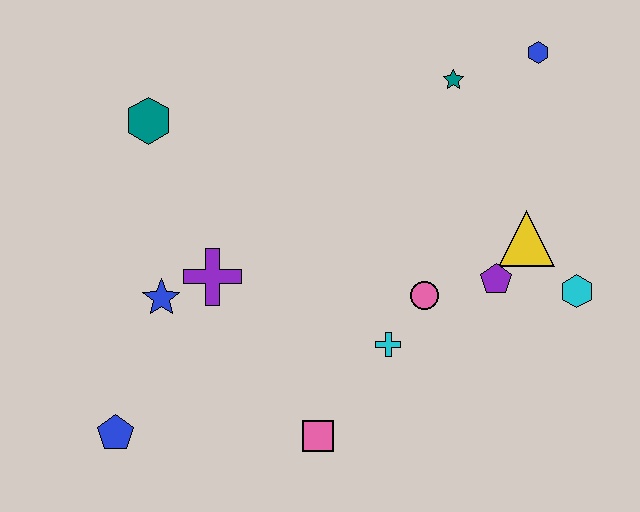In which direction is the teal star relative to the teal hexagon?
The teal star is to the right of the teal hexagon.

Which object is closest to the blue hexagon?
The teal star is closest to the blue hexagon.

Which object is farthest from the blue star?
The blue hexagon is farthest from the blue star.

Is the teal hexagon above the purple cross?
Yes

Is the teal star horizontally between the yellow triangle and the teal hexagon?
Yes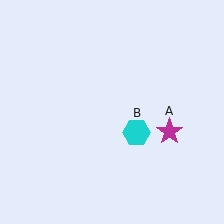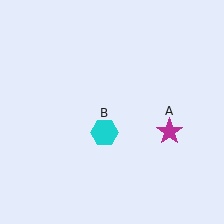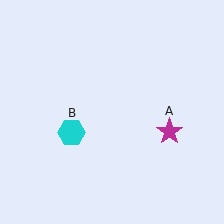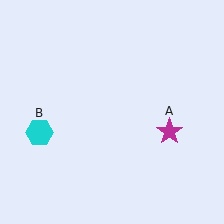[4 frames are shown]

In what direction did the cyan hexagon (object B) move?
The cyan hexagon (object B) moved left.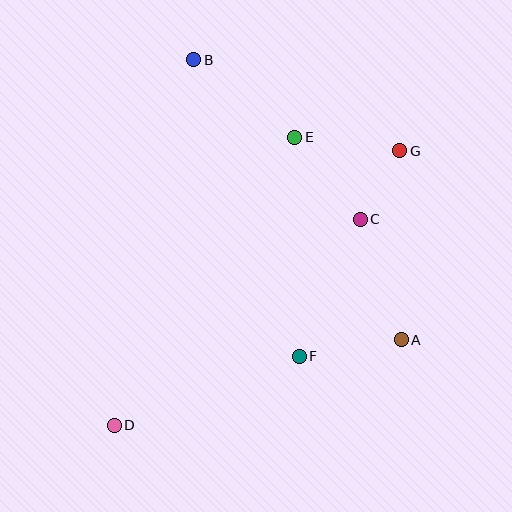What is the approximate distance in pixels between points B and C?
The distance between B and C is approximately 231 pixels.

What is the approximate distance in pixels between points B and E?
The distance between B and E is approximately 128 pixels.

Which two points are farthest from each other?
Points D and G are farthest from each other.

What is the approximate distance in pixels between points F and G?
The distance between F and G is approximately 229 pixels.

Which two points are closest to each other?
Points C and G are closest to each other.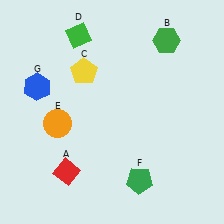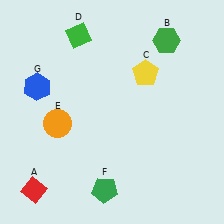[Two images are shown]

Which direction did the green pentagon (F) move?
The green pentagon (F) moved left.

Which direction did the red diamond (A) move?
The red diamond (A) moved left.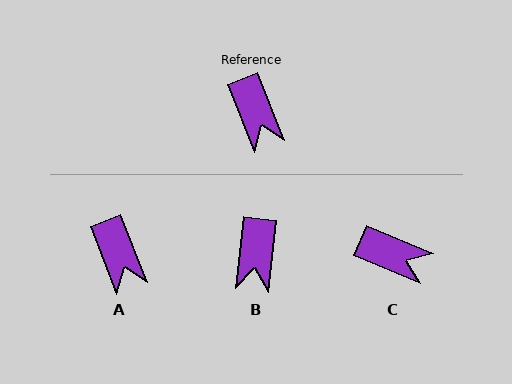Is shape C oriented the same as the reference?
No, it is off by about 45 degrees.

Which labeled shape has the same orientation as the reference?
A.